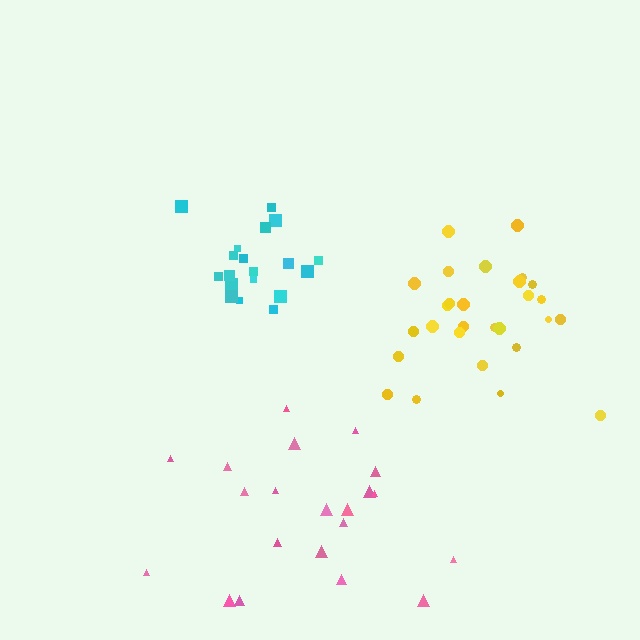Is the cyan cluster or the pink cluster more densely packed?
Cyan.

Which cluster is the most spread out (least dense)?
Pink.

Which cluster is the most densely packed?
Cyan.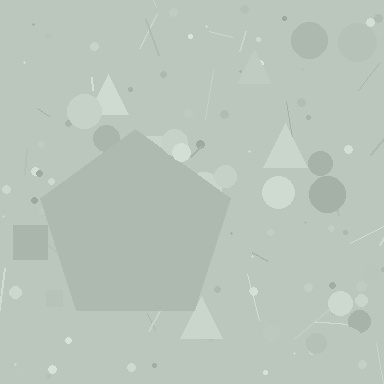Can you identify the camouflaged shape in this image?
The camouflaged shape is a pentagon.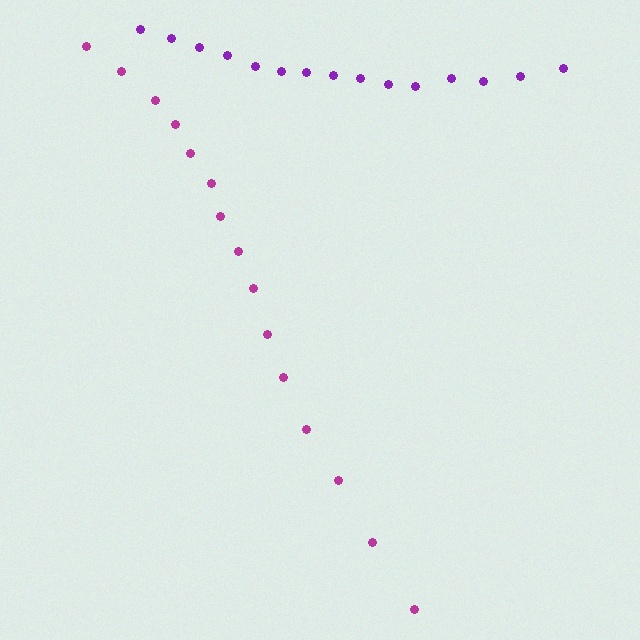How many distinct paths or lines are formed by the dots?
There are 2 distinct paths.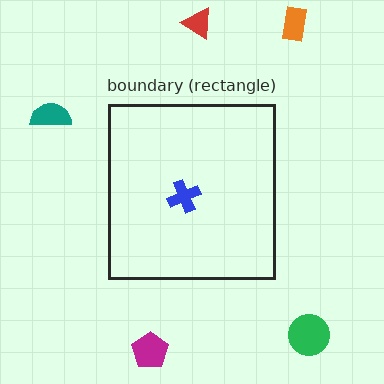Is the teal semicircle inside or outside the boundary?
Outside.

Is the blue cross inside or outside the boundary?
Inside.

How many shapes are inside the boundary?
1 inside, 5 outside.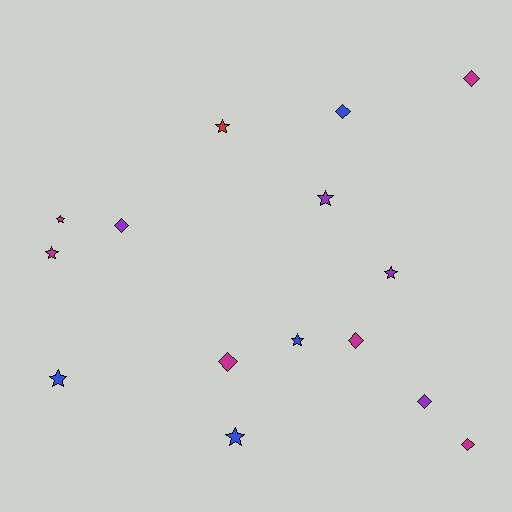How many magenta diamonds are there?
There are 4 magenta diamonds.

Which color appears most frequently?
Magenta, with 6 objects.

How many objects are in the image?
There are 15 objects.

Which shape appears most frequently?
Star, with 8 objects.